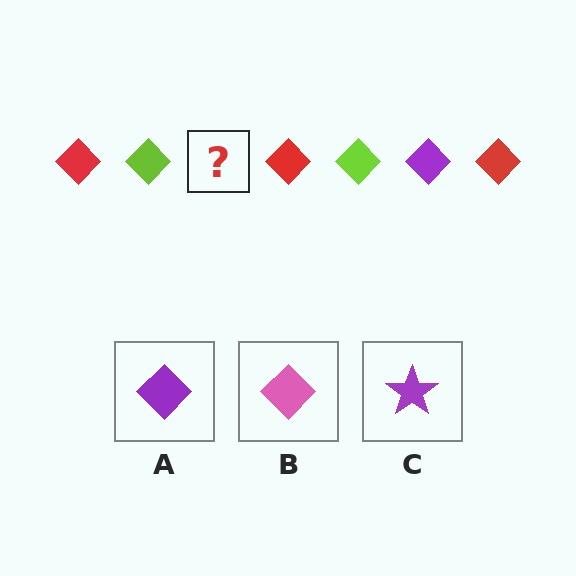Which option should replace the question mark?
Option A.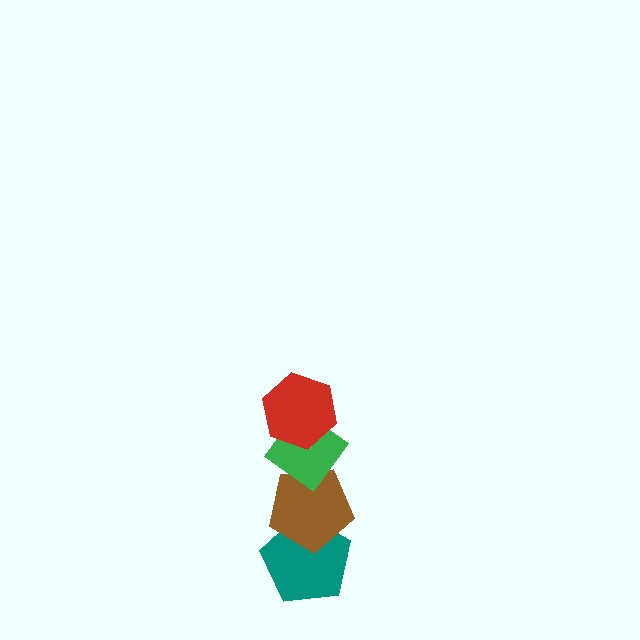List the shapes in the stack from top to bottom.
From top to bottom: the red hexagon, the green diamond, the brown pentagon, the teal pentagon.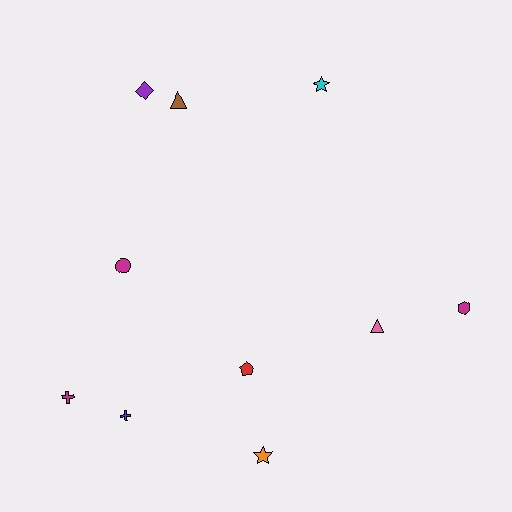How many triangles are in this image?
There are 2 triangles.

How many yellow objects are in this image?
There are no yellow objects.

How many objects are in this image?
There are 10 objects.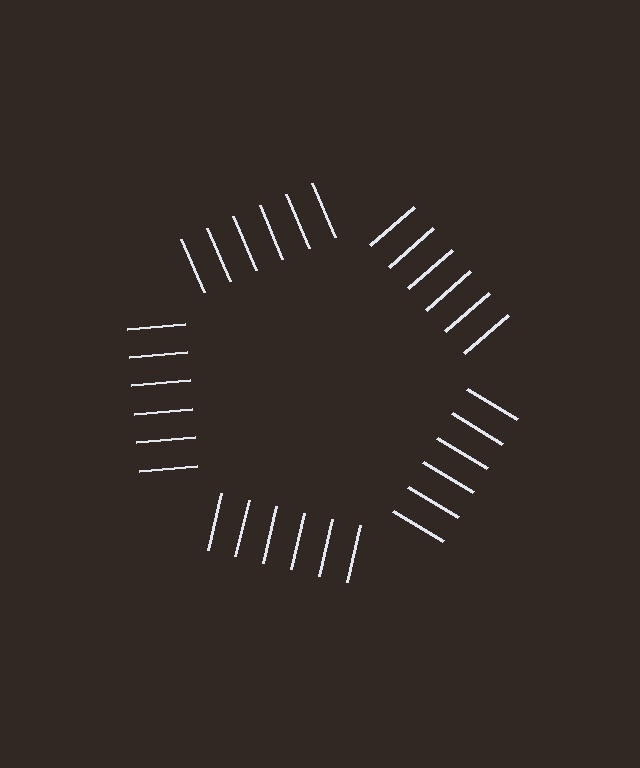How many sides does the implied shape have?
5 sides — the line-ends trace a pentagon.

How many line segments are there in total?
30 — 6 along each of the 5 edges.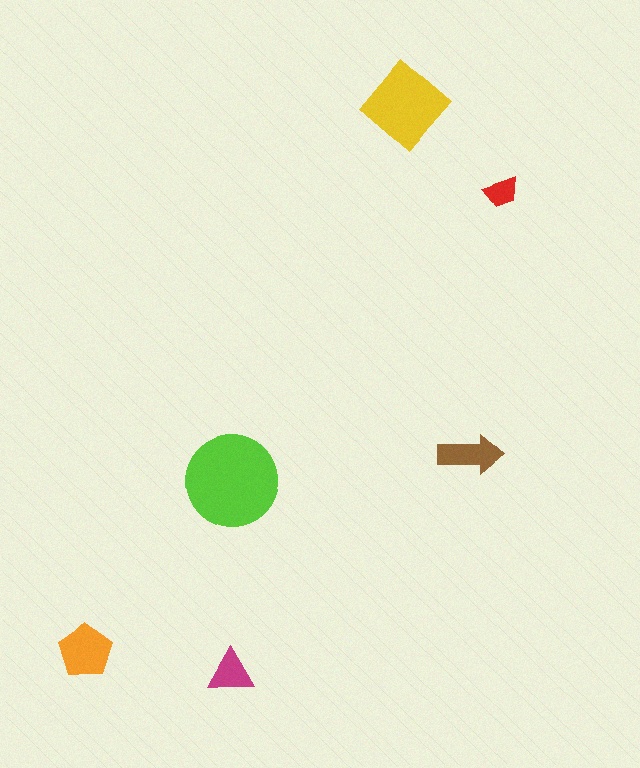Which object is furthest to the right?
The red trapezoid is rightmost.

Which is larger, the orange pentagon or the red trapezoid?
The orange pentagon.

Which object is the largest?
The lime circle.